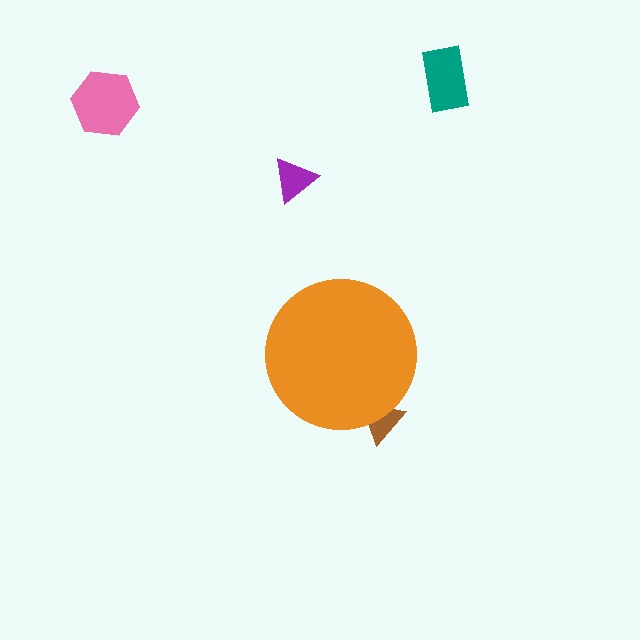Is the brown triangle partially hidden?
Yes, the brown triangle is partially hidden behind the orange circle.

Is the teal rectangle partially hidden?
No, the teal rectangle is fully visible.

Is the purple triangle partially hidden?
No, the purple triangle is fully visible.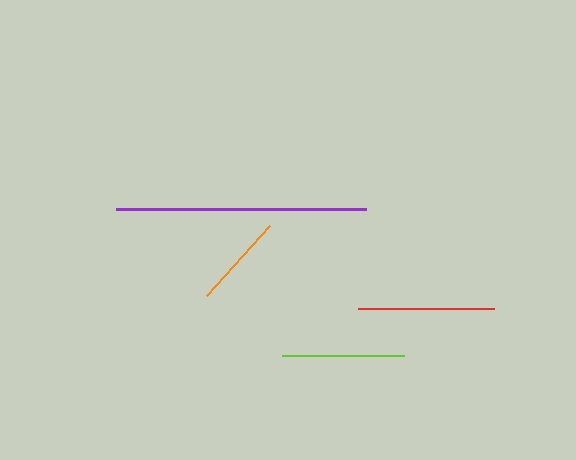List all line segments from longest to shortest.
From longest to shortest: purple, red, lime, orange.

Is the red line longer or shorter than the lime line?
The red line is longer than the lime line.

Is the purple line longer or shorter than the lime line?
The purple line is longer than the lime line.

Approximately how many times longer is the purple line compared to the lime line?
The purple line is approximately 2.1 times the length of the lime line.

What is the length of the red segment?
The red segment is approximately 136 pixels long.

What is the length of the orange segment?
The orange segment is approximately 94 pixels long.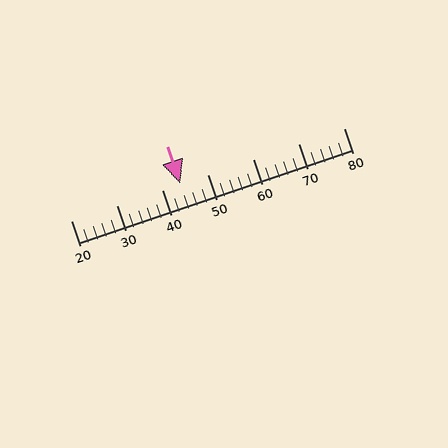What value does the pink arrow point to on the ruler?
The pink arrow points to approximately 44.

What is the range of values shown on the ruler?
The ruler shows values from 20 to 80.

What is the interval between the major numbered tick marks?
The major tick marks are spaced 10 units apart.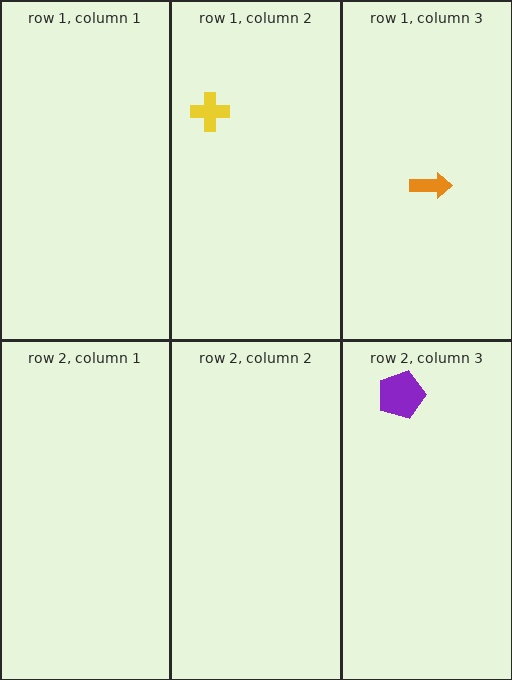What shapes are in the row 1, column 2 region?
The yellow cross.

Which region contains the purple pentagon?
The row 2, column 3 region.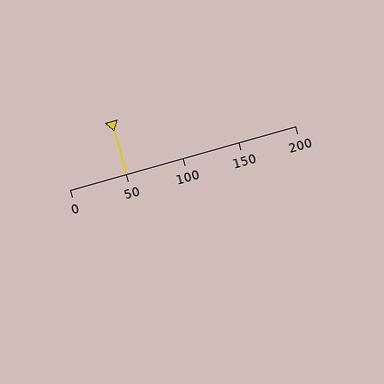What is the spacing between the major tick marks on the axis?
The major ticks are spaced 50 apart.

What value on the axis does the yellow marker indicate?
The marker indicates approximately 50.